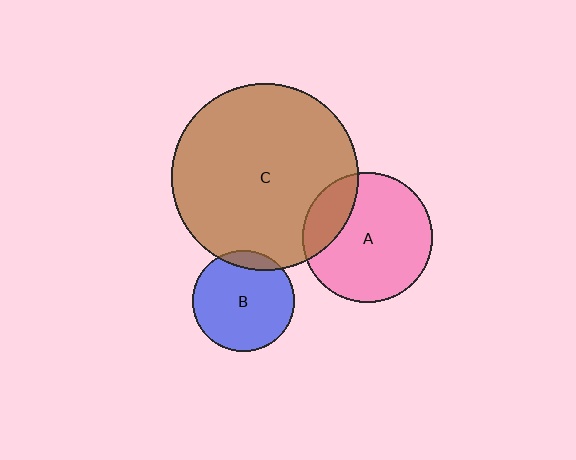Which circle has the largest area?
Circle C (brown).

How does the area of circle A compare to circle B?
Approximately 1.6 times.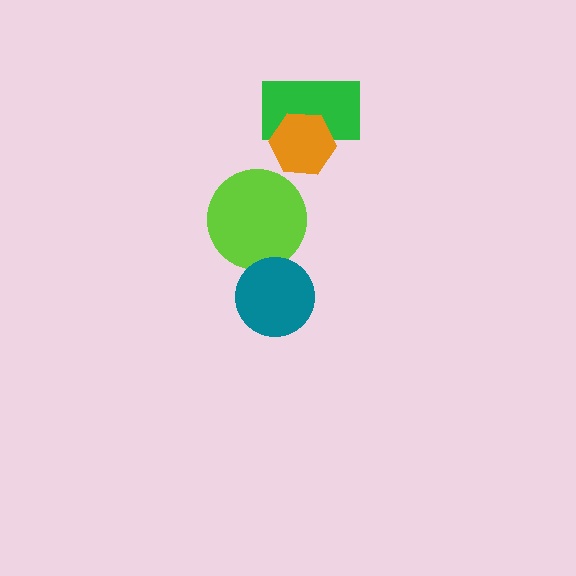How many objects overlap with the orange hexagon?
1 object overlaps with the orange hexagon.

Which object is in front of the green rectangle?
The orange hexagon is in front of the green rectangle.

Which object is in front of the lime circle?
The teal circle is in front of the lime circle.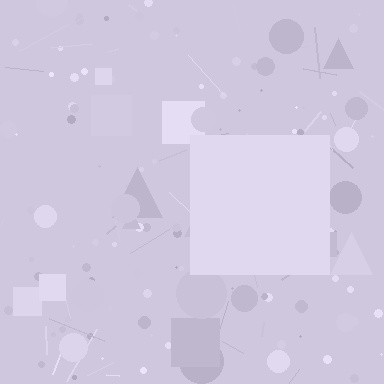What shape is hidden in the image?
A square is hidden in the image.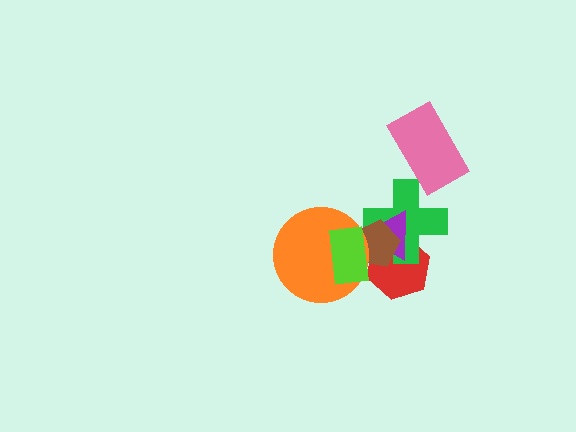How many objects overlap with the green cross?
3 objects overlap with the green cross.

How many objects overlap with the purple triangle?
4 objects overlap with the purple triangle.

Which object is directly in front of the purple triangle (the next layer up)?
The brown pentagon is directly in front of the purple triangle.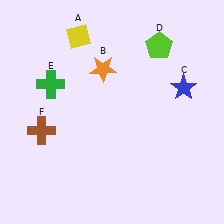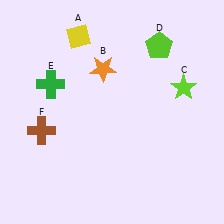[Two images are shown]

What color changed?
The star (C) changed from blue in Image 1 to lime in Image 2.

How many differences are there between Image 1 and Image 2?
There is 1 difference between the two images.